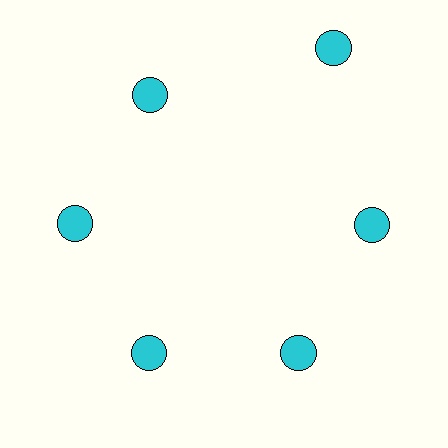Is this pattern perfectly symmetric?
No. The 6 cyan circles are arranged in a ring, but one element near the 1 o'clock position is pushed outward from the center, breaking the 6-fold rotational symmetry.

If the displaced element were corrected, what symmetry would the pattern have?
It would have 6-fold rotational symmetry — the pattern would map onto itself every 60 degrees.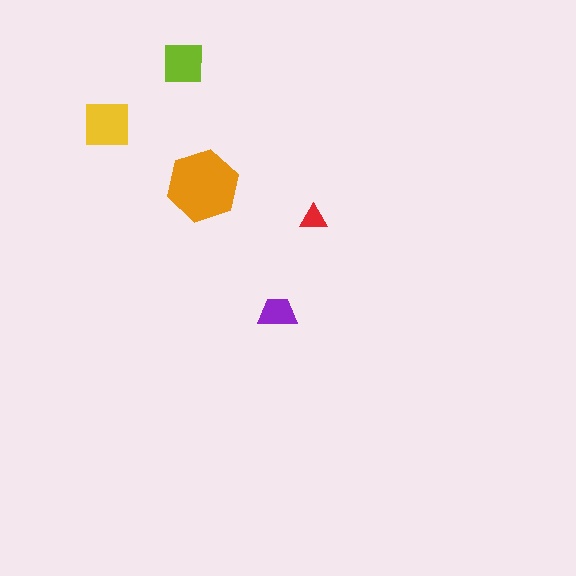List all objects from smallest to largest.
The red triangle, the purple trapezoid, the lime square, the yellow square, the orange hexagon.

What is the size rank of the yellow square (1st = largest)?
2nd.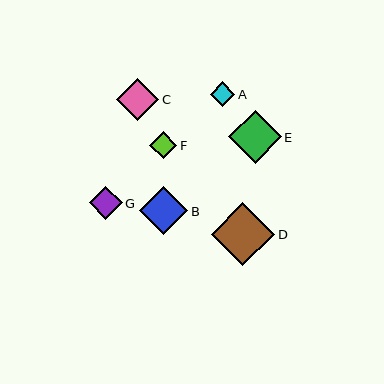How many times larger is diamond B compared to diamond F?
Diamond B is approximately 1.8 times the size of diamond F.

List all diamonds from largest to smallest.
From largest to smallest: D, E, B, C, G, F, A.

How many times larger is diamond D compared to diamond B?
Diamond D is approximately 1.3 times the size of diamond B.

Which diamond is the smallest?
Diamond A is the smallest with a size of approximately 24 pixels.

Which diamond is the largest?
Diamond D is the largest with a size of approximately 63 pixels.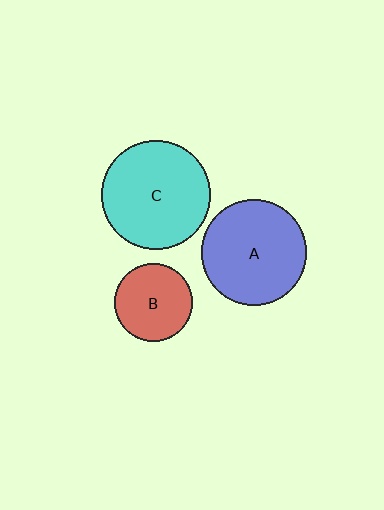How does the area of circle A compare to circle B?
Approximately 1.8 times.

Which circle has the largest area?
Circle C (cyan).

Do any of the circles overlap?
No, none of the circles overlap.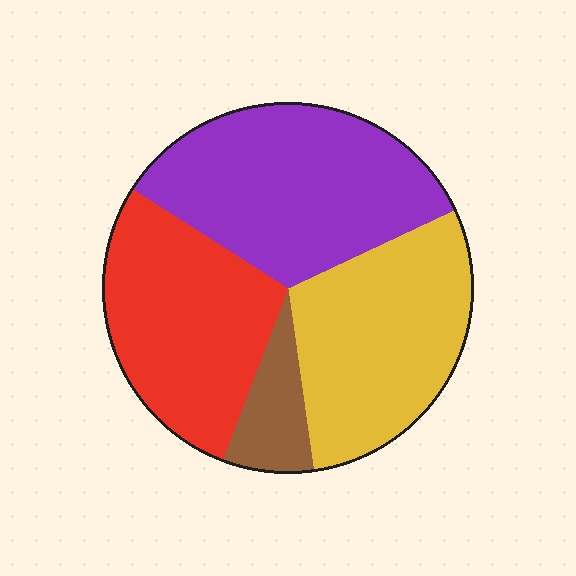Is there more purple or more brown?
Purple.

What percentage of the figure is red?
Red covers 28% of the figure.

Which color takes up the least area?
Brown, at roughly 10%.